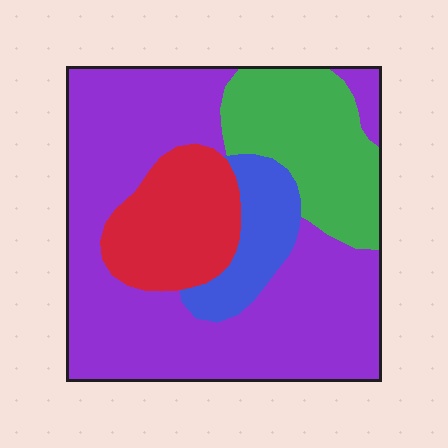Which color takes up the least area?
Blue, at roughly 10%.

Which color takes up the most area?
Purple, at roughly 55%.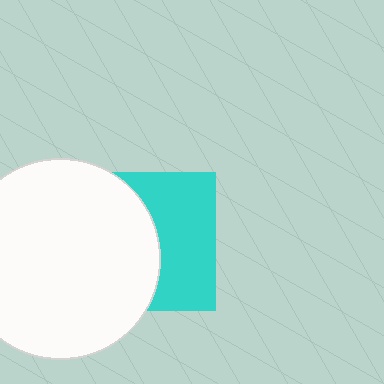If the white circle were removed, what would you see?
You would see the complete cyan square.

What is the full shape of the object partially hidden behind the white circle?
The partially hidden object is a cyan square.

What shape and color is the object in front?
The object in front is a white circle.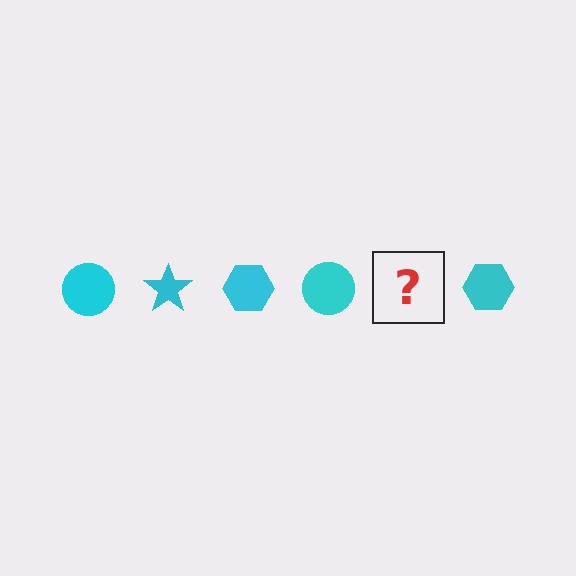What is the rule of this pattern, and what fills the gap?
The rule is that the pattern cycles through circle, star, hexagon shapes in cyan. The gap should be filled with a cyan star.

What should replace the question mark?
The question mark should be replaced with a cyan star.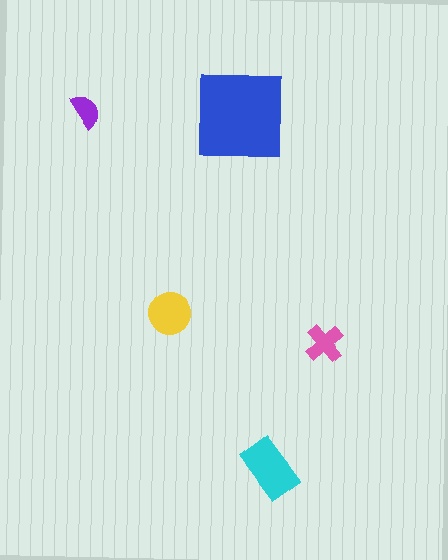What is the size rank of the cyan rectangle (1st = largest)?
2nd.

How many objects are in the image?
There are 5 objects in the image.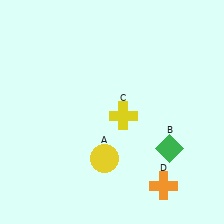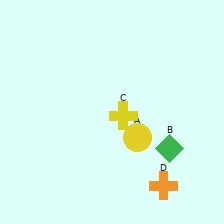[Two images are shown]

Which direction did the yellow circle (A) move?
The yellow circle (A) moved right.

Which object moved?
The yellow circle (A) moved right.